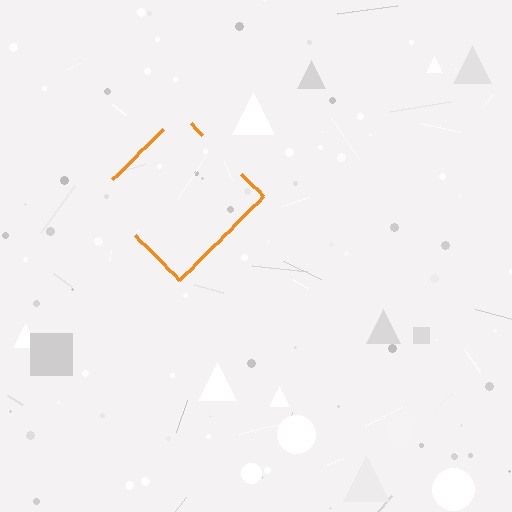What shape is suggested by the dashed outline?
The dashed outline suggests a diamond.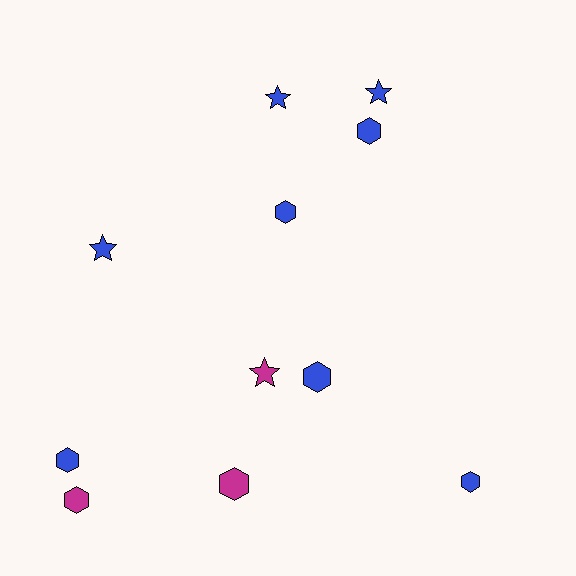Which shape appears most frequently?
Hexagon, with 7 objects.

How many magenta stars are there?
There is 1 magenta star.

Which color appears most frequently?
Blue, with 8 objects.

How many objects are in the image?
There are 11 objects.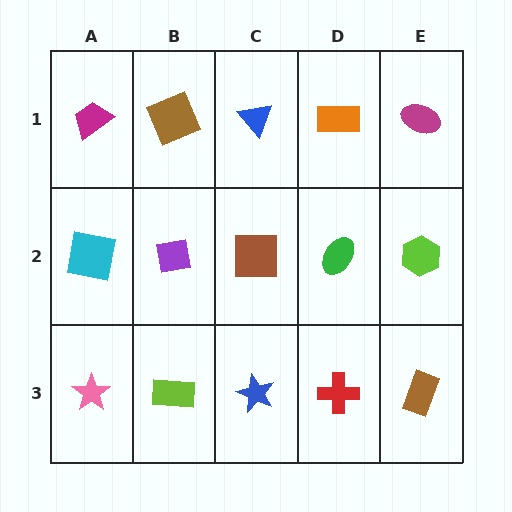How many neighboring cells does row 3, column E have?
2.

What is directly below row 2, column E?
A brown rectangle.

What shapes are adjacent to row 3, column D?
A green ellipse (row 2, column D), a blue star (row 3, column C), a brown rectangle (row 3, column E).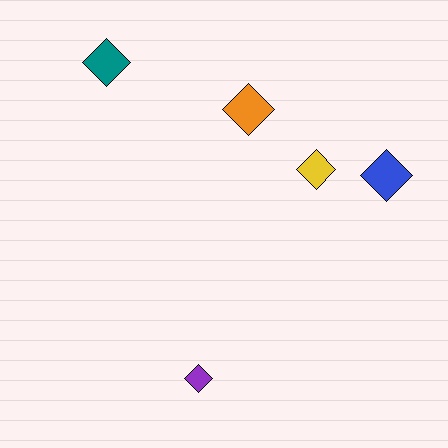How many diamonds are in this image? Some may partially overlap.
There are 5 diamonds.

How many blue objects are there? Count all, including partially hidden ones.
There is 1 blue object.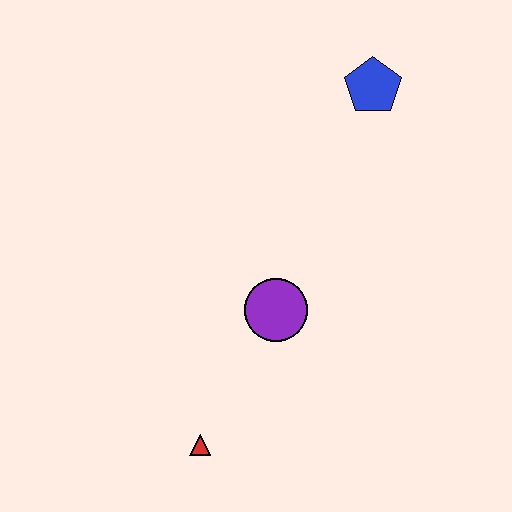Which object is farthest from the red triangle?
The blue pentagon is farthest from the red triangle.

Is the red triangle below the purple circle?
Yes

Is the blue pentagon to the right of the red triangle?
Yes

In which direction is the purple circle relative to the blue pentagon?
The purple circle is below the blue pentagon.